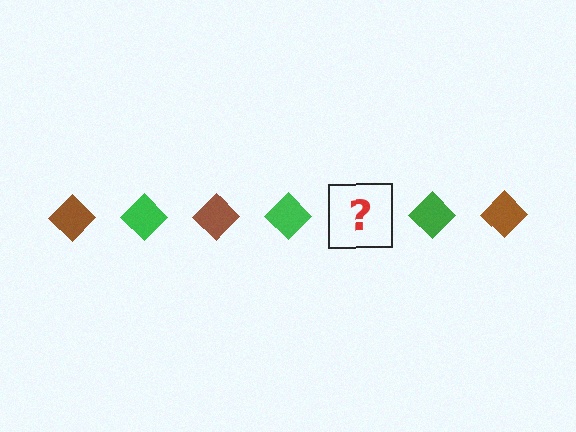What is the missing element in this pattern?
The missing element is a brown diamond.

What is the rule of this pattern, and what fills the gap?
The rule is that the pattern cycles through brown, green diamonds. The gap should be filled with a brown diamond.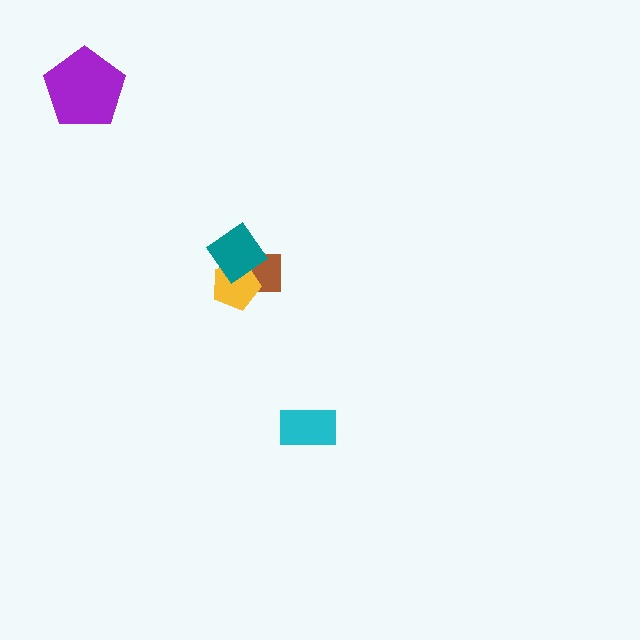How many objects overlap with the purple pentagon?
0 objects overlap with the purple pentagon.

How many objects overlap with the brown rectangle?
2 objects overlap with the brown rectangle.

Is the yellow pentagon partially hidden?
Yes, it is partially covered by another shape.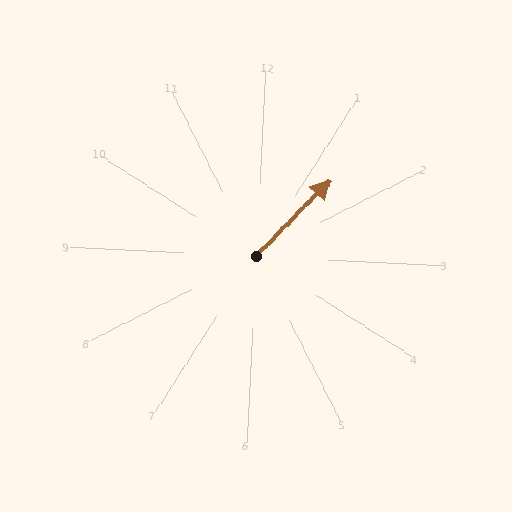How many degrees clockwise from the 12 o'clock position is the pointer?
Approximately 41 degrees.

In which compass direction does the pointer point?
Northeast.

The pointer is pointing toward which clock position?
Roughly 1 o'clock.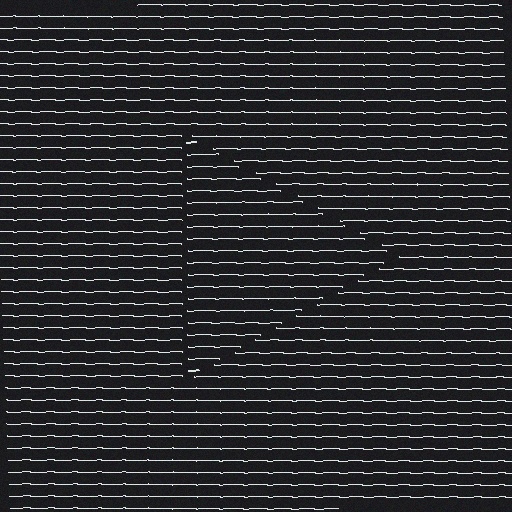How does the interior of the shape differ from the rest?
The interior of the shape contains the same grating, shifted by half a period — the contour is defined by the phase discontinuity where line-ends from the inner and outer gratings abut.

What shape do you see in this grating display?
An illusory triangle. The interior of the shape contains the same grating, shifted by half a period — the contour is defined by the phase discontinuity where line-ends from the inner and outer gratings abut.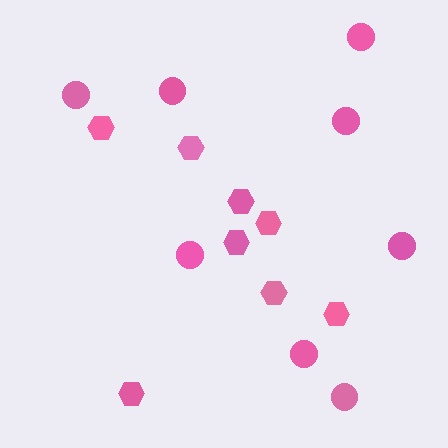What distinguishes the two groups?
There are 2 groups: one group of hexagons (8) and one group of circles (8).